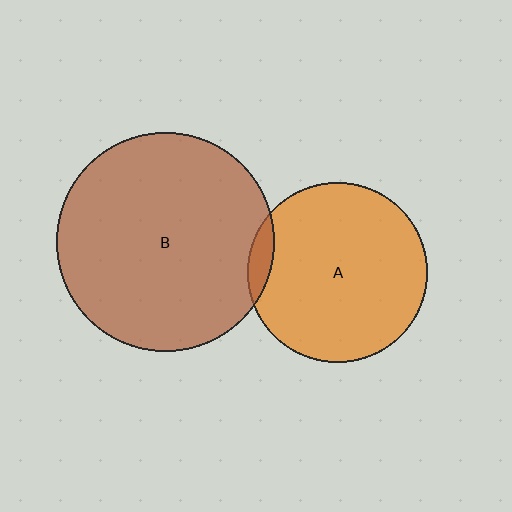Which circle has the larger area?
Circle B (brown).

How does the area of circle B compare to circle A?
Approximately 1.5 times.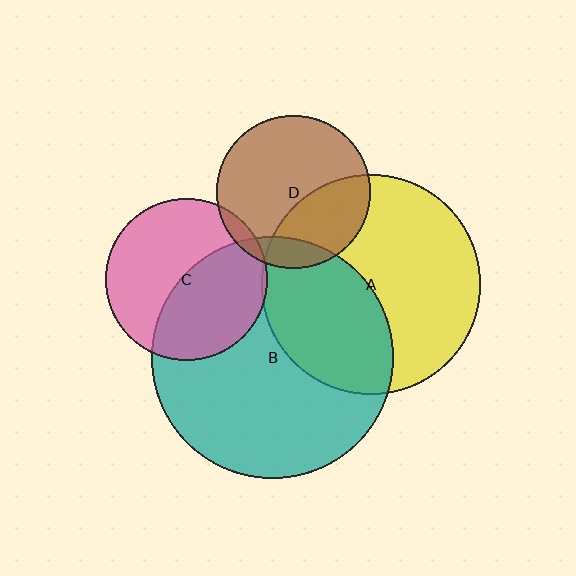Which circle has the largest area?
Circle B (teal).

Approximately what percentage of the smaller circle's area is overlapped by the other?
Approximately 35%.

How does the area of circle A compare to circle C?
Approximately 1.8 times.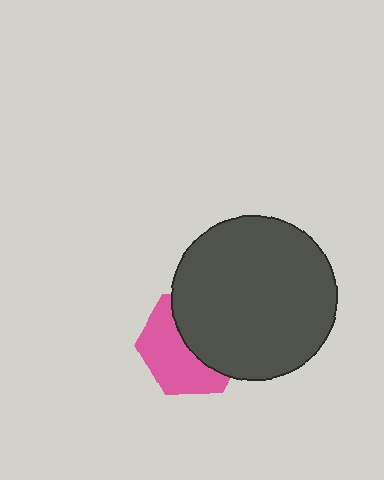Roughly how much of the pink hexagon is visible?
About half of it is visible (roughly 50%).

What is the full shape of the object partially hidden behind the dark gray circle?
The partially hidden object is a pink hexagon.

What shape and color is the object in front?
The object in front is a dark gray circle.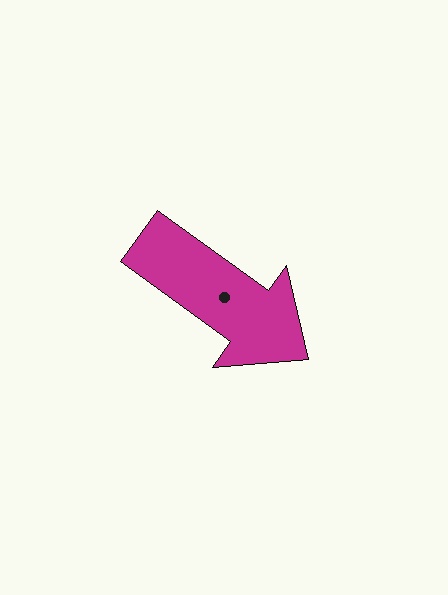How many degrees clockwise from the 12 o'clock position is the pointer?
Approximately 126 degrees.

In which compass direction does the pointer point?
Southeast.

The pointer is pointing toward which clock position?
Roughly 4 o'clock.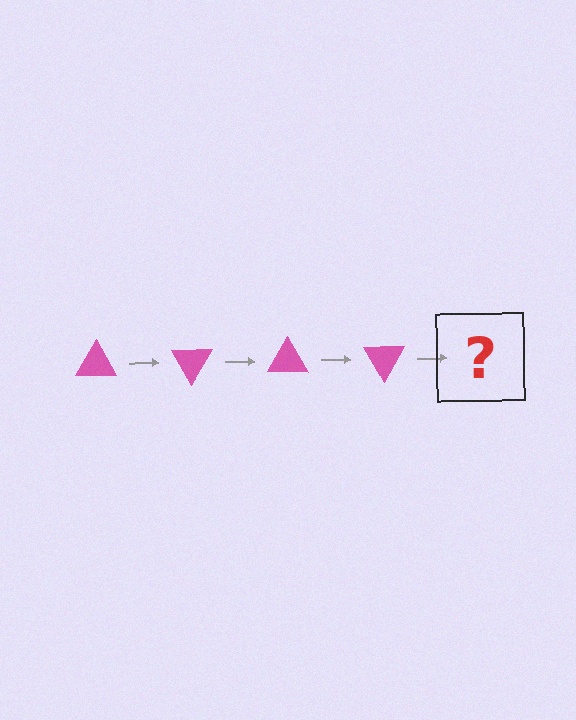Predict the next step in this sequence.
The next step is a pink triangle rotated 240 degrees.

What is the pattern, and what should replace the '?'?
The pattern is that the triangle rotates 60 degrees each step. The '?' should be a pink triangle rotated 240 degrees.